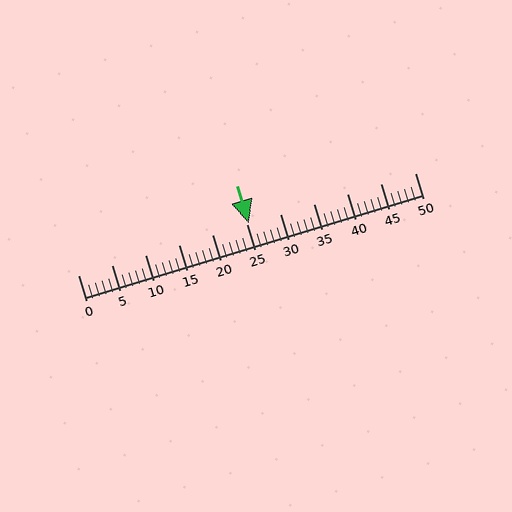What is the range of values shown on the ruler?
The ruler shows values from 0 to 50.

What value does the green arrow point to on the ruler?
The green arrow points to approximately 25.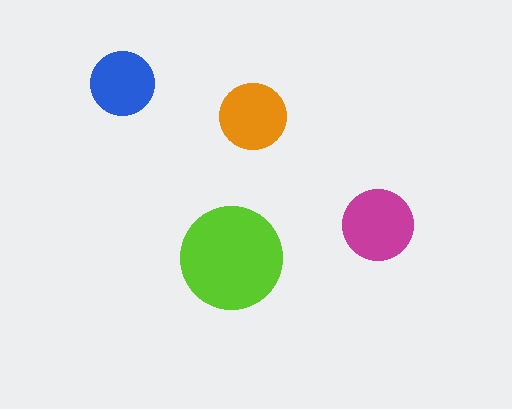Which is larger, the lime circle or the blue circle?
The lime one.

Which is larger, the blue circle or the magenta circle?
The magenta one.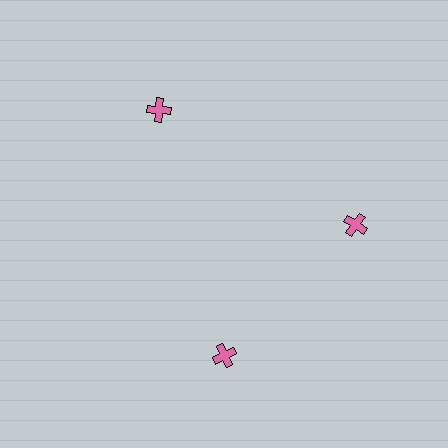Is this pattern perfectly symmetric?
No. The 3 pink crosses are arranged in a ring, but one element near the 7 o'clock position is rotated out of alignment along the ring, breaking the 3-fold rotational symmetry.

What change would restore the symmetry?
The symmetry would be restored by rotating it back into even spacing with its neighbors so that all 3 crosses sit at equal angles and equal distance from the center.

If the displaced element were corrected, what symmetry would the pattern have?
It would have 3-fold rotational symmetry — the pattern would map onto itself every 120 degrees.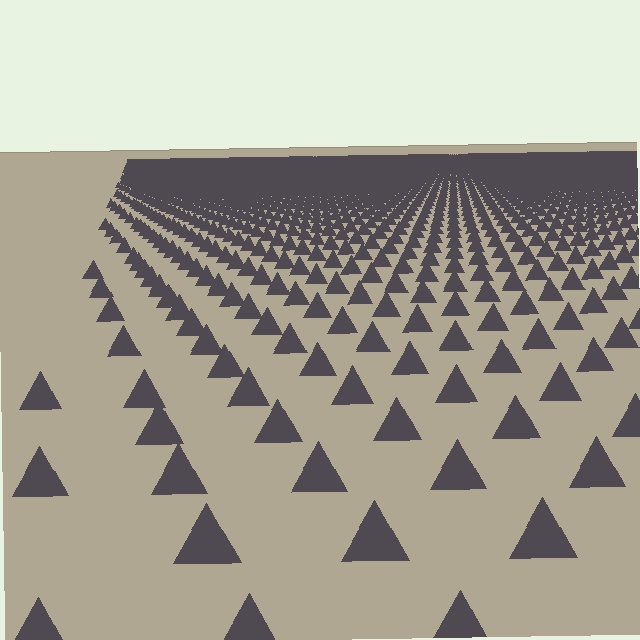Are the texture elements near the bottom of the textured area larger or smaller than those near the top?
Larger. Near the bottom, elements are closer to the viewer and appear at a bigger on-screen size.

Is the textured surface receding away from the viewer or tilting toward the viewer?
The surface is receding away from the viewer. Texture elements get smaller and denser toward the top.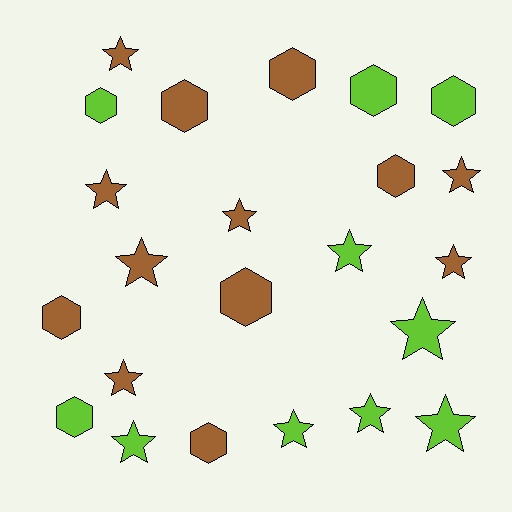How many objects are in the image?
There are 23 objects.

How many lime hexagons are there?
There are 4 lime hexagons.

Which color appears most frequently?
Brown, with 13 objects.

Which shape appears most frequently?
Star, with 13 objects.